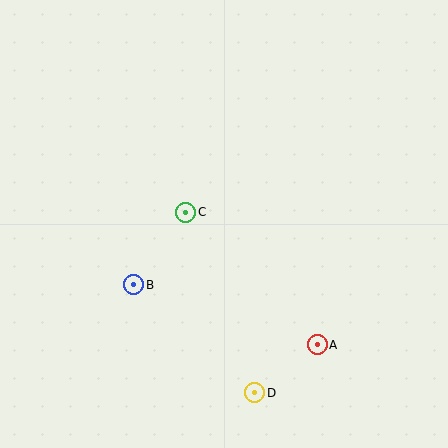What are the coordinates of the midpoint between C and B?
The midpoint between C and B is at (160, 249).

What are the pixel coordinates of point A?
Point A is at (317, 345).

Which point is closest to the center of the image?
Point C at (186, 212) is closest to the center.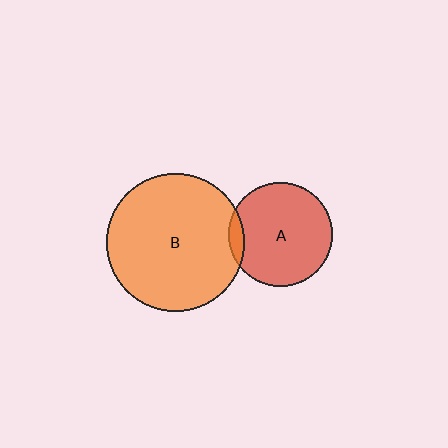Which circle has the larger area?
Circle B (orange).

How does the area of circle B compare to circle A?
Approximately 1.7 times.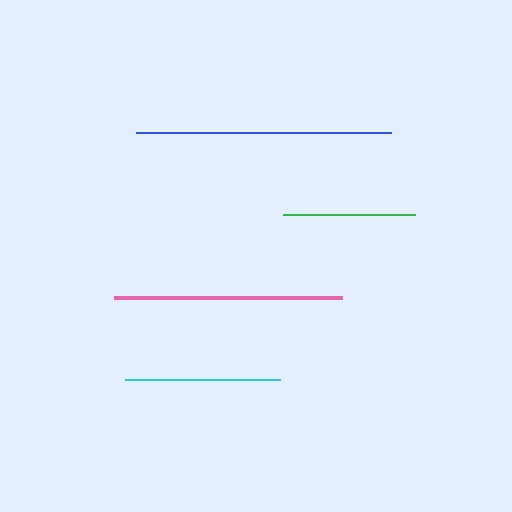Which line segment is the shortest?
The green line is the shortest at approximately 132 pixels.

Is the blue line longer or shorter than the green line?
The blue line is longer than the green line.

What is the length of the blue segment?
The blue segment is approximately 256 pixels long.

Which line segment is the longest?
The blue line is the longest at approximately 256 pixels.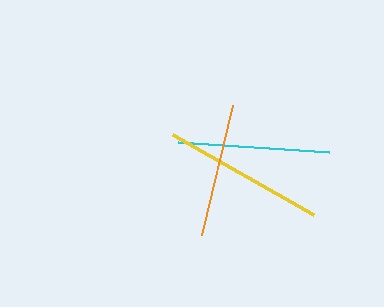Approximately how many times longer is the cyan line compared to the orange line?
The cyan line is approximately 1.1 times the length of the orange line.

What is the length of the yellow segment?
The yellow segment is approximately 161 pixels long.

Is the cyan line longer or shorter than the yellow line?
The yellow line is longer than the cyan line.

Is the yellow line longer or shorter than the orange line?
The yellow line is longer than the orange line.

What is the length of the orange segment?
The orange segment is approximately 134 pixels long.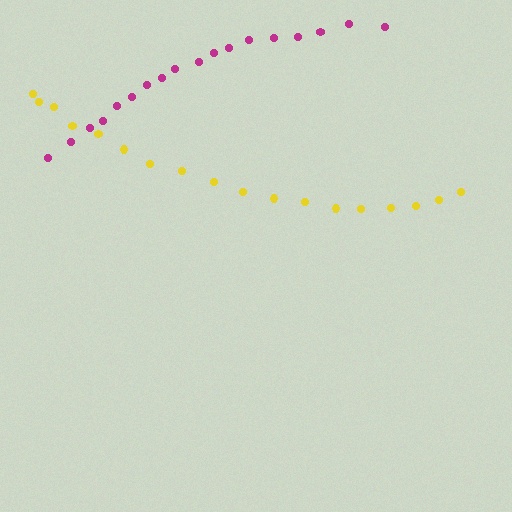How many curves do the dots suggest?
There are 2 distinct paths.